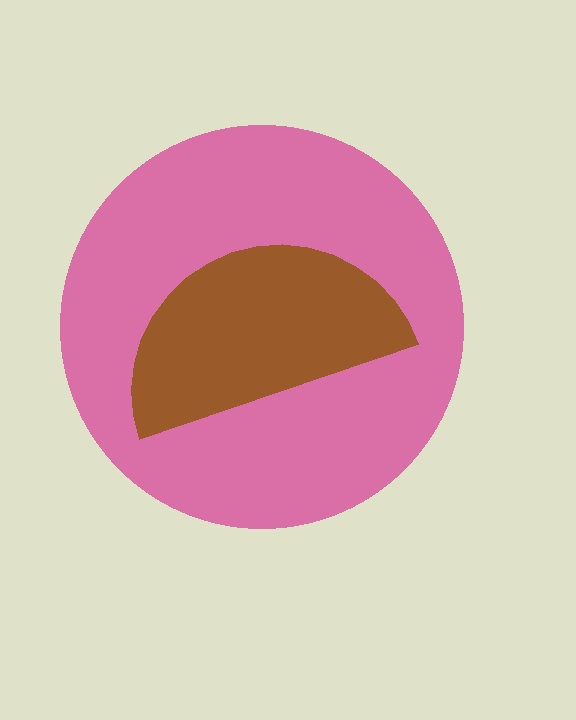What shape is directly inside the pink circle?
The brown semicircle.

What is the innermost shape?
The brown semicircle.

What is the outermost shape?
The pink circle.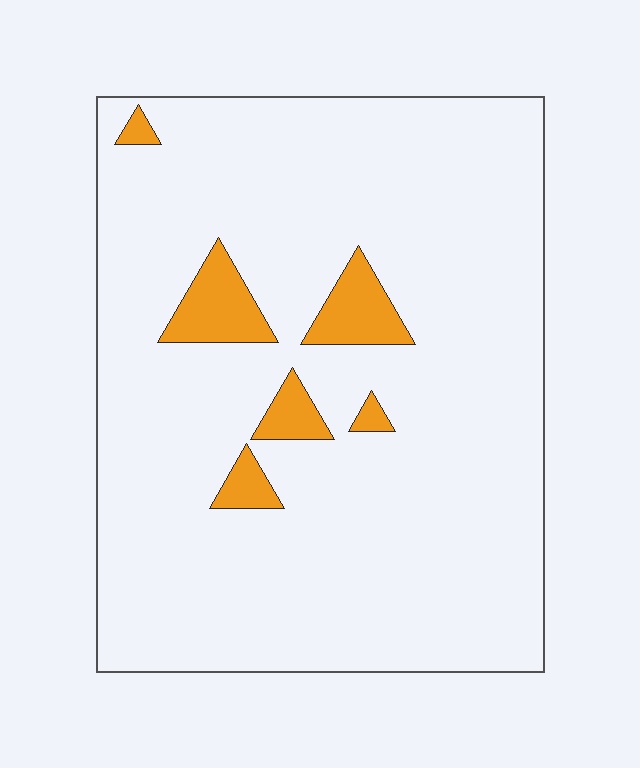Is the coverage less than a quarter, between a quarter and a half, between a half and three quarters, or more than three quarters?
Less than a quarter.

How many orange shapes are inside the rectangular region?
6.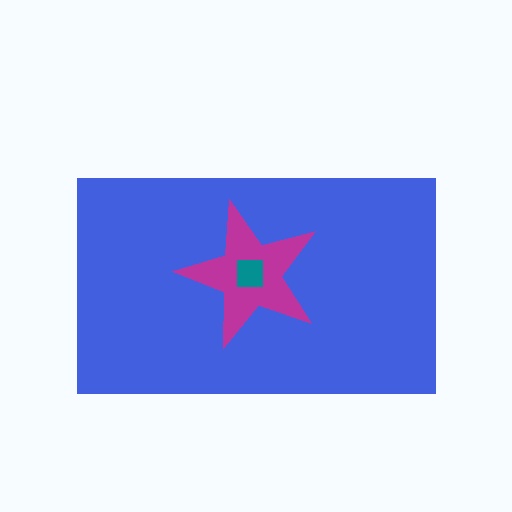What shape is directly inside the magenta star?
The teal square.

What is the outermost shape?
The blue rectangle.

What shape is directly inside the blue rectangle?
The magenta star.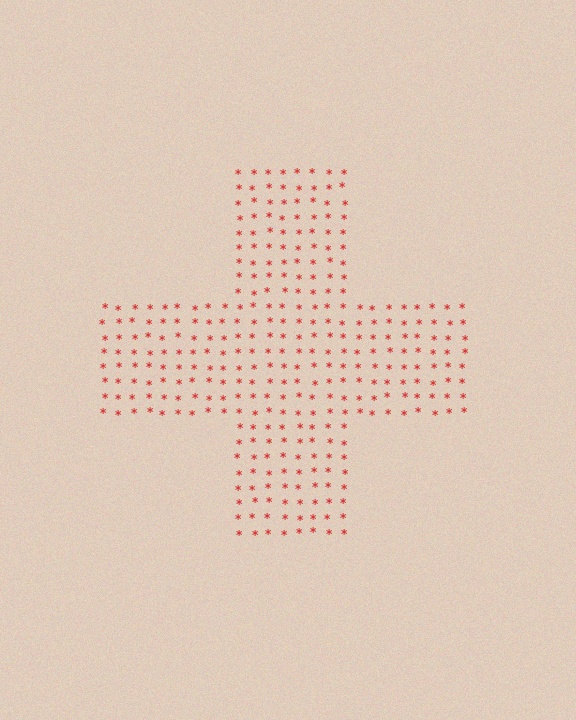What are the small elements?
The small elements are asterisks.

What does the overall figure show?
The overall figure shows a cross.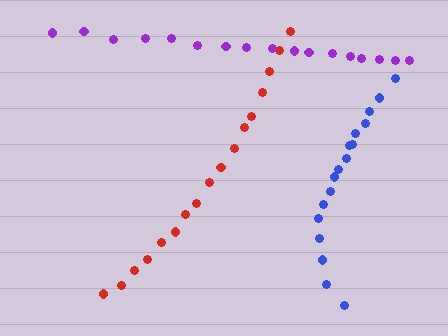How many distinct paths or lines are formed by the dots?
There are 3 distinct paths.